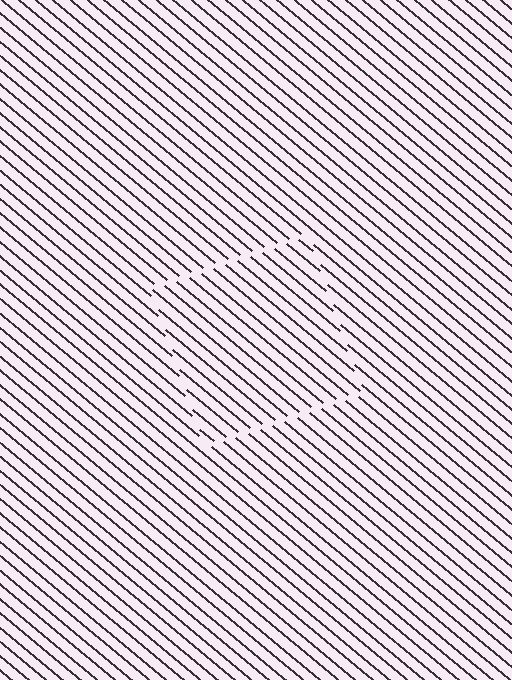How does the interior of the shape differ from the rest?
The interior of the shape contains the same grating, shifted by half a period — the contour is defined by the phase discontinuity where line-ends from the inner and outer gratings abut.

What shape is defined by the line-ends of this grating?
An illusory square. The interior of the shape contains the same grating, shifted by half a period — the contour is defined by the phase discontinuity where line-ends from the inner and outer gratings abut.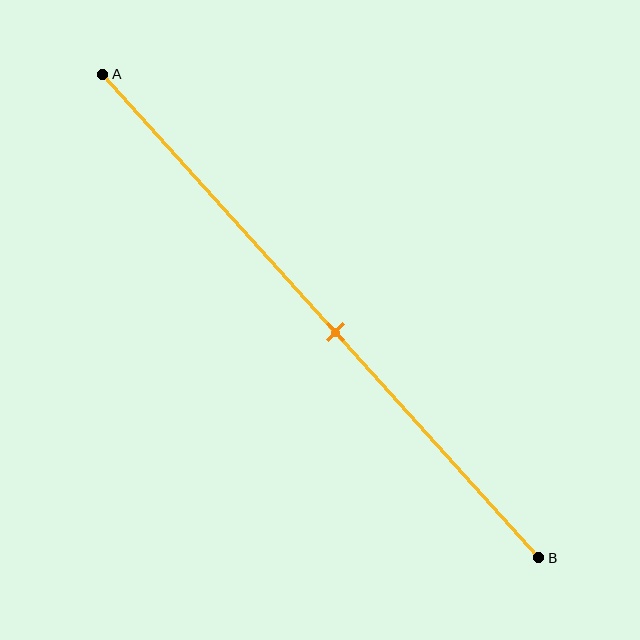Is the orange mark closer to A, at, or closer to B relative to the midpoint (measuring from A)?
The orange mark is closer to point B than the midpoint of segment AB.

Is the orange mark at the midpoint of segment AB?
No, the mark is at about 55% from A, not at the 50% midpoint.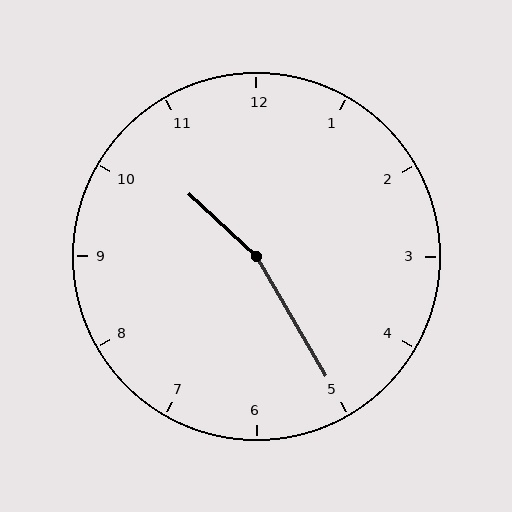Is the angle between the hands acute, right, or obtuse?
It is obtuse.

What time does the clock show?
10:25.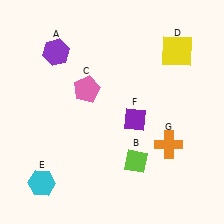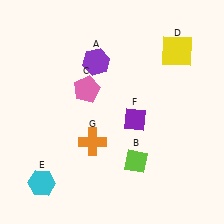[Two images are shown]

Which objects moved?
The objects that moved are: the purple hexagon (A), the orange cross (G).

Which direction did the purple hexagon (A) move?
The purple hexagon (A) moved right.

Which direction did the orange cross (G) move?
The orange cross (G) moved left.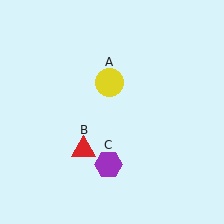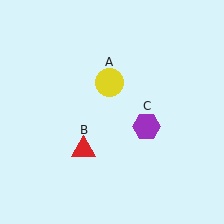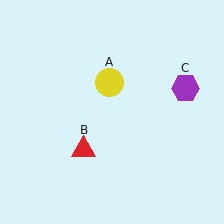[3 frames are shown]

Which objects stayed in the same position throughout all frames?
Yellow circle (object A) and red triangle (object B) remained stationary.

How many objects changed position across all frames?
1 object changed position: purple hexagon (object C).